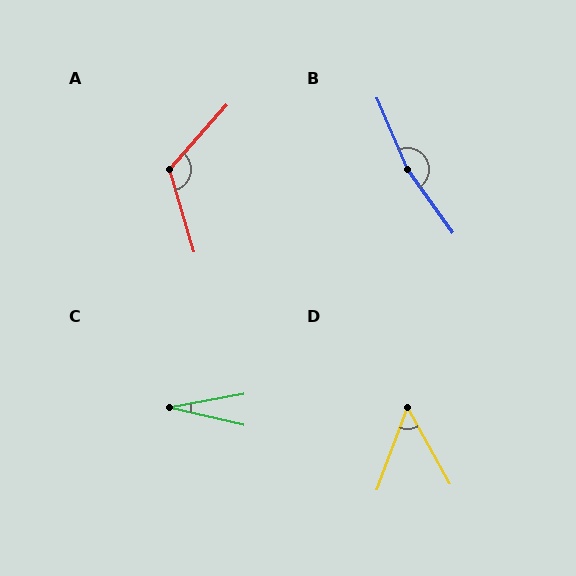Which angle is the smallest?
C, at approximately 23 degrees.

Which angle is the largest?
B, at approximately 167 degrees.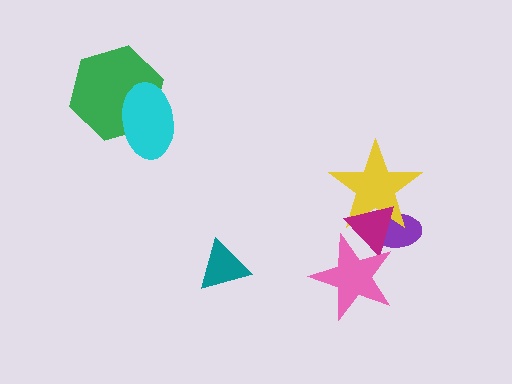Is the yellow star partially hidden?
Yes, it is partially covered by another shape.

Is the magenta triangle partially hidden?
Yes, it is partially covered by another shape.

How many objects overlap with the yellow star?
2 objects overlap with the yellow star.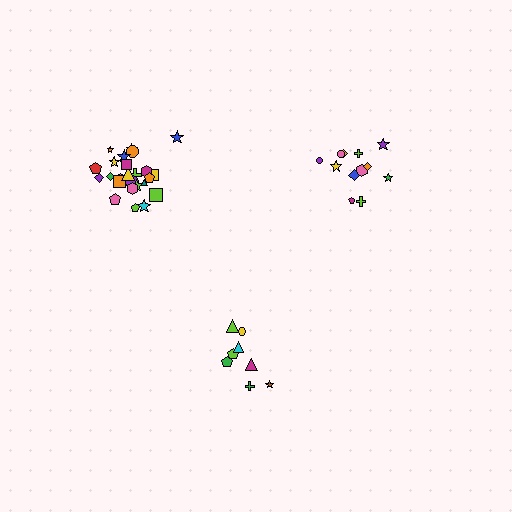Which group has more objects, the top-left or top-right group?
The top-left group.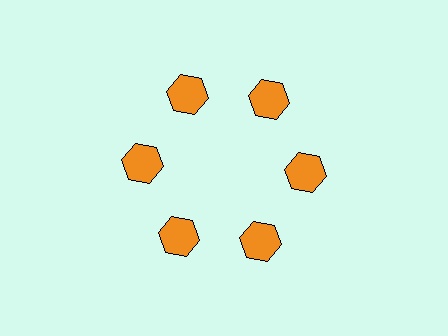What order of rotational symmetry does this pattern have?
This pattern has 6-fold rotational symmetry.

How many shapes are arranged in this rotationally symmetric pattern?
There are 6 shapes, arranged in 6 groups of 1.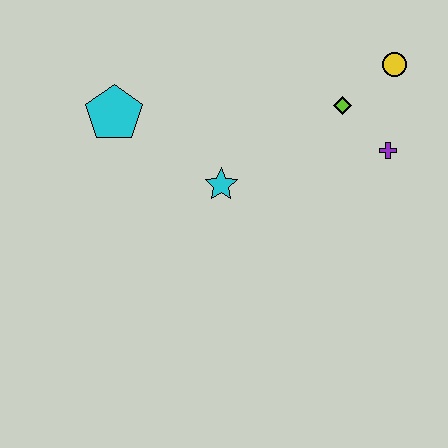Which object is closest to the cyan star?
The cyan pentagon is closest to the cyan star.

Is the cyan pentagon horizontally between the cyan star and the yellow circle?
No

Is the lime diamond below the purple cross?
No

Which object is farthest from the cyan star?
The yellow circle is farthest from the cyan star.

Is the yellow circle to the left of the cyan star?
No